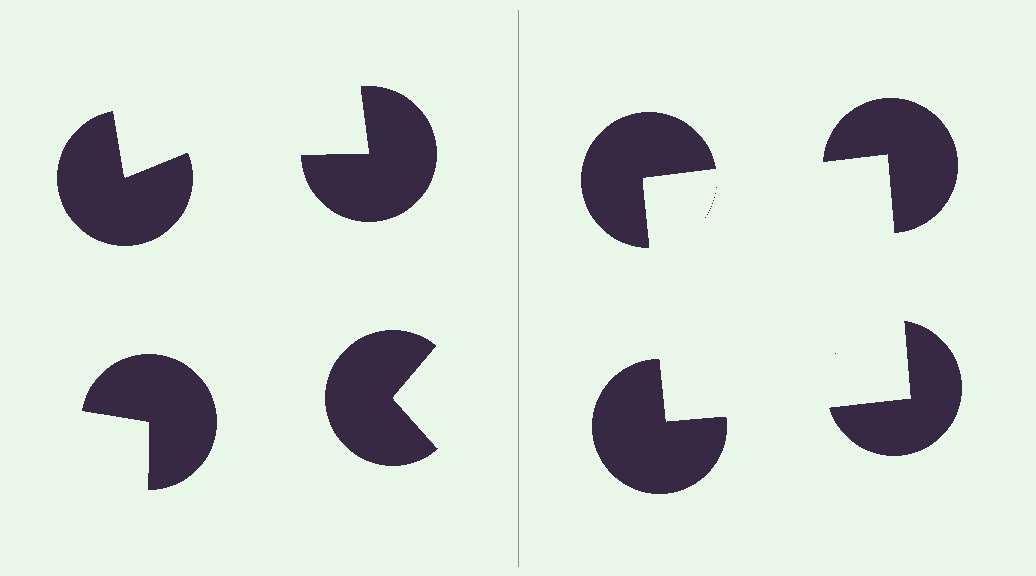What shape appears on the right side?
An illusory square.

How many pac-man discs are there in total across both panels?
8 — 4 on each side.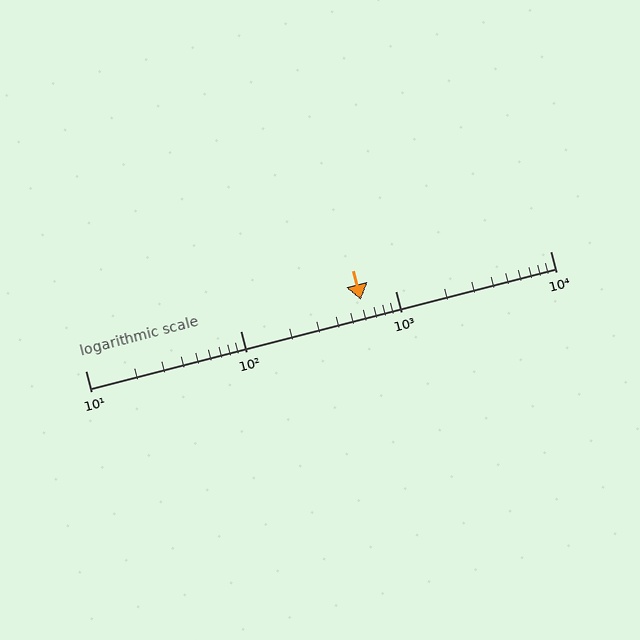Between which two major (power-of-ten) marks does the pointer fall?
The pointer is between 100 and 1000.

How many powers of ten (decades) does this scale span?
The scale spans 3 decades, from 10 to 10000.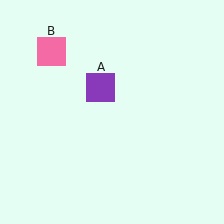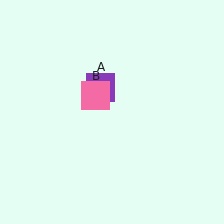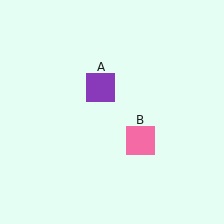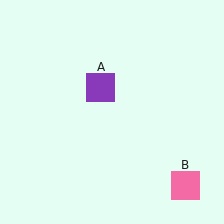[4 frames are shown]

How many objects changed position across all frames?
1 object changed position: pink square (object B).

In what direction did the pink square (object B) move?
The pink square (object B) moved down and to the right.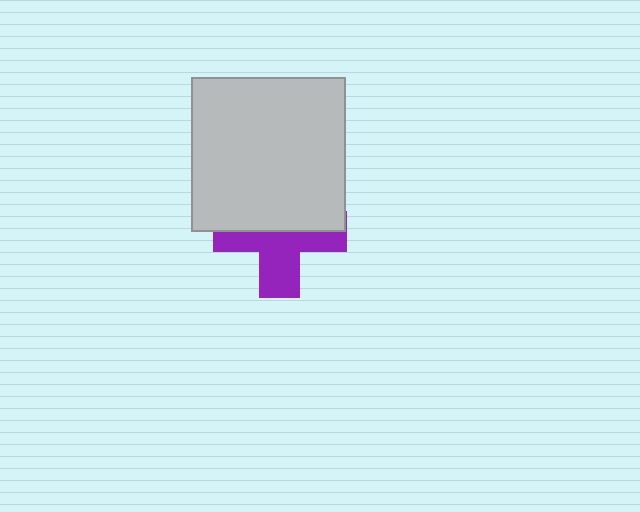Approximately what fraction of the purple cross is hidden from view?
Roughly 50% of the purple cross is hidden behind the light gray square.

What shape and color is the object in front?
The object in front is a light gray square.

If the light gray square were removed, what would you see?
You would see the complete purple cross.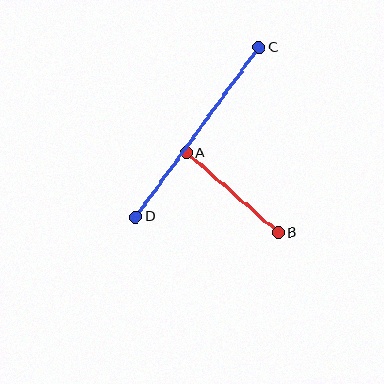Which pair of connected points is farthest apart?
Points C and D are farthest apart.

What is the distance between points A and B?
The distance is approximately 122 pixels.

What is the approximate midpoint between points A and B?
The midpoint is at approximately (232, 193) pixels.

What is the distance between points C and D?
The distance is approximately 209 pixels.